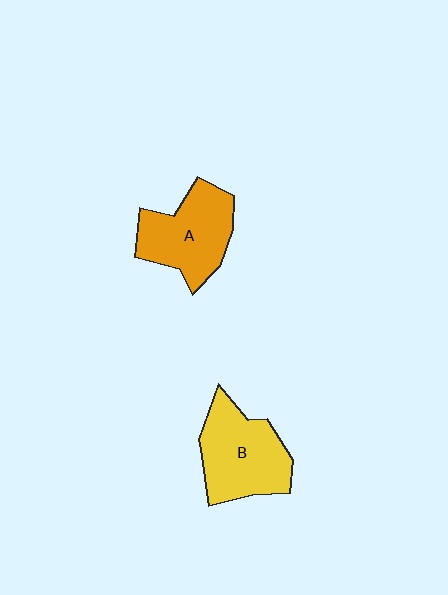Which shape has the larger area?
Shape B (yellow).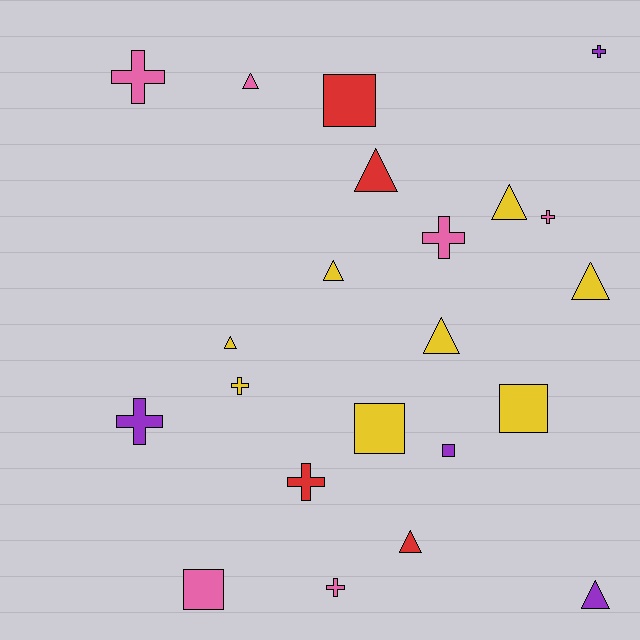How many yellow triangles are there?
There are 5 yellow triangles.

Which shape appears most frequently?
Triangle, with 9 objects.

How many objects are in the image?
There are 22 objects.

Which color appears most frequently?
Yellow, with 8 objects.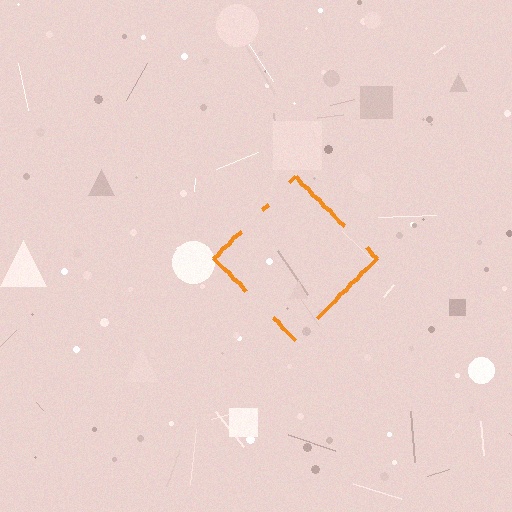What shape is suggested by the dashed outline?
The dashed outline suggests a diamond.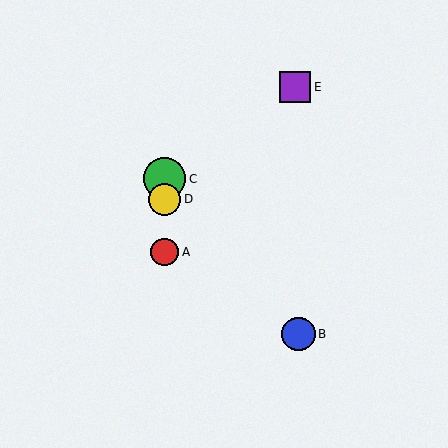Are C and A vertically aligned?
Yes, both are at x≈165.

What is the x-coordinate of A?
Object A is at x≈165.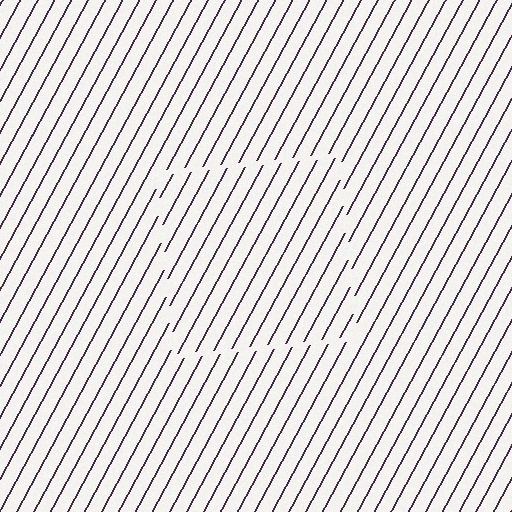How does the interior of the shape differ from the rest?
The interior of the shape contains the same grating, shifted by half a period — the contour is defined by the phase discontinuity where line-ends from the inner and outer gratings abut.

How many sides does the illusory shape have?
4 sides — the line-ends trace a square.